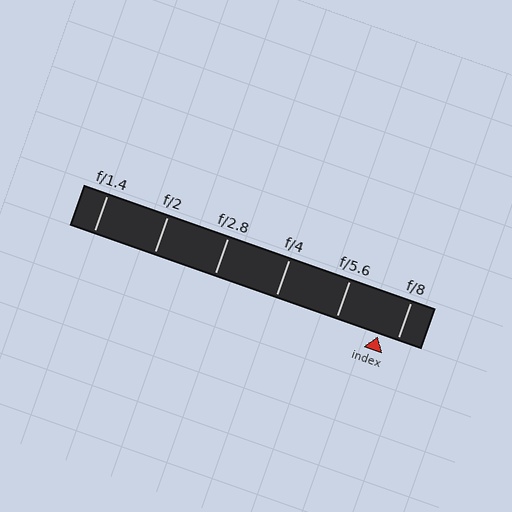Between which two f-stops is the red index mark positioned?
The index mark is between f/5.6 and f/8.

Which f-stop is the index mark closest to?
The index mark is closest to f/8.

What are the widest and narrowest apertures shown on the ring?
The widest aperture shown is f/1.4 and the narrowest is f/8.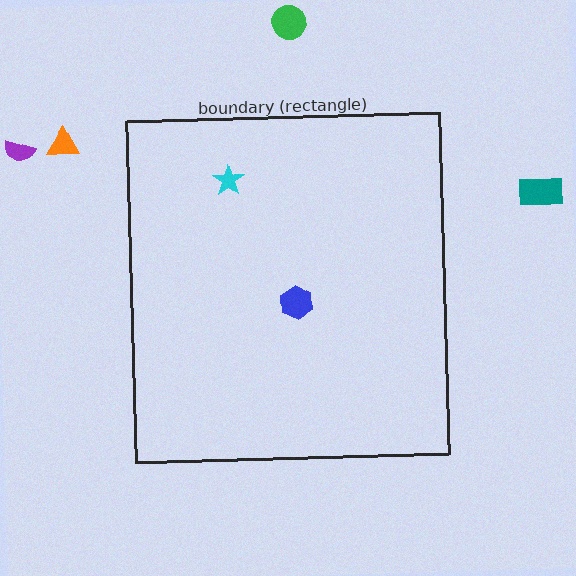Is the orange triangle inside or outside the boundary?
Outside.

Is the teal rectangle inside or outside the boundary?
Outside.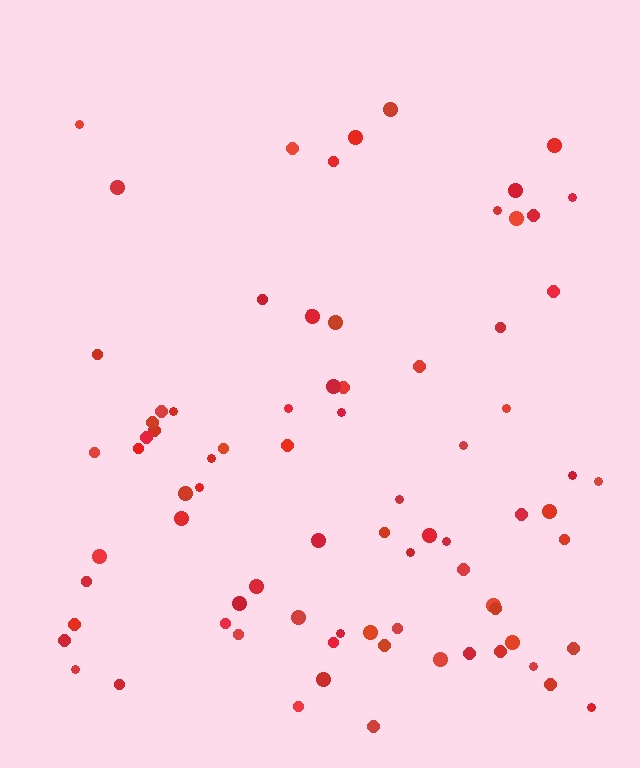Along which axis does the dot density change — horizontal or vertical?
Vertical.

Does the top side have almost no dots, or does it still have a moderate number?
Still a moderate number, just noticeably fewer than the bottom.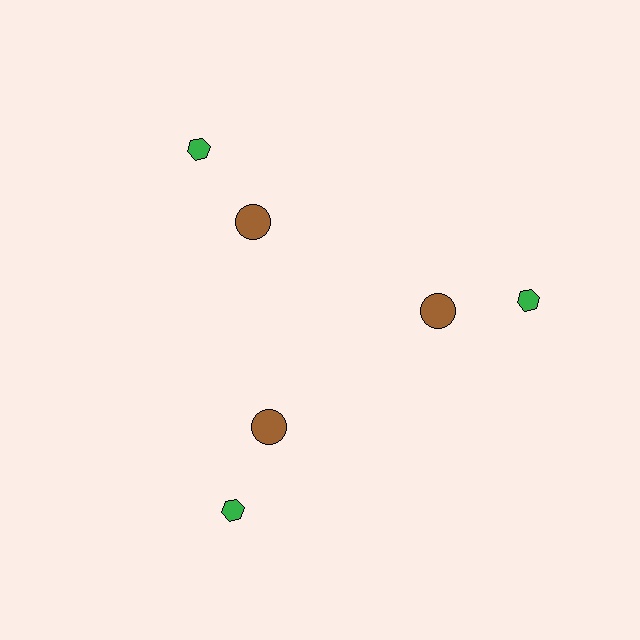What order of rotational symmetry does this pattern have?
This pattern has 3-fold rotational symmetry.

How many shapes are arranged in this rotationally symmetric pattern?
There are 6 shapes, arranged in 3 groups of 2.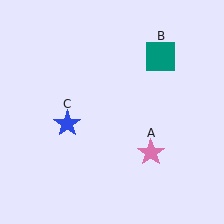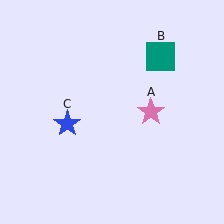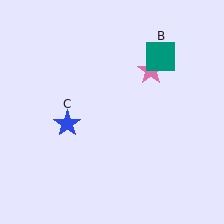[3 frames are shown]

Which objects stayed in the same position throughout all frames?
Teal square (object B) and blue star (object C) remained stationary.